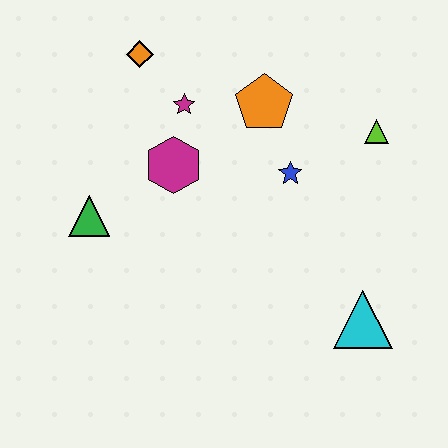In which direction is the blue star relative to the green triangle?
The blue star is to the right of the green triangle.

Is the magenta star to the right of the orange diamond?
Yes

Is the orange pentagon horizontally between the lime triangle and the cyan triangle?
No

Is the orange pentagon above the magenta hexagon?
Yes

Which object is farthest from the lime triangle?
The green triangle is farthest from the lime triangle.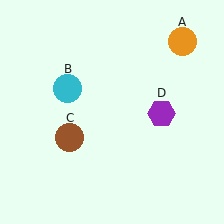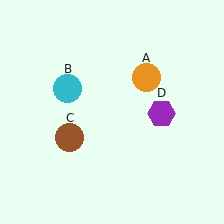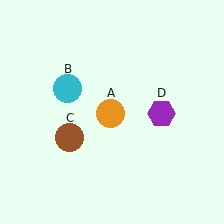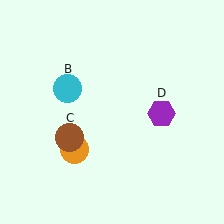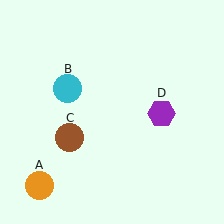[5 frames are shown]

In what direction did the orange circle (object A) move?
The orange circle (object A) moved down and to the left.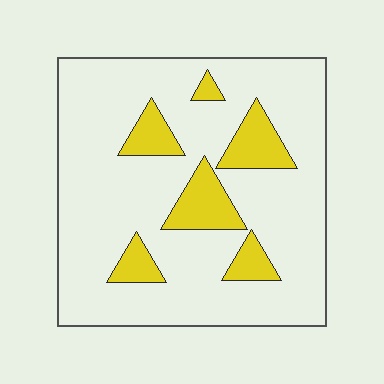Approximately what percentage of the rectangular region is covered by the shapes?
Approximately 15%.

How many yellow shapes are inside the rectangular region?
6.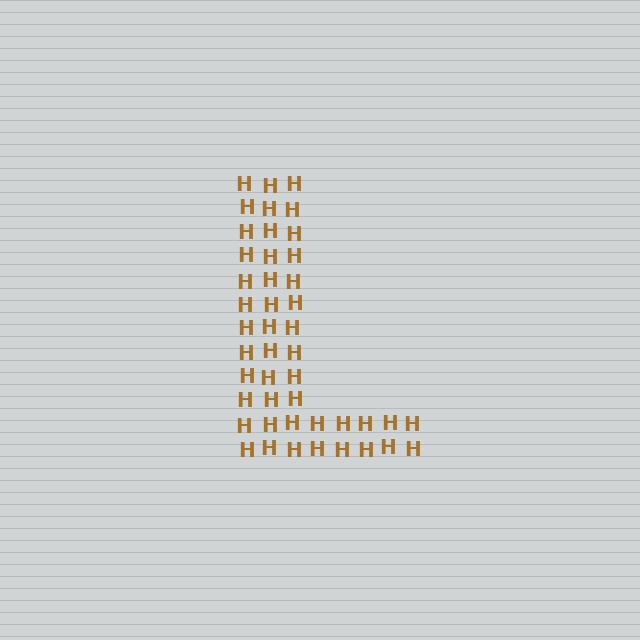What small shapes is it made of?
It is made of small letter H's.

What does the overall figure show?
The overall figure shows the letter L.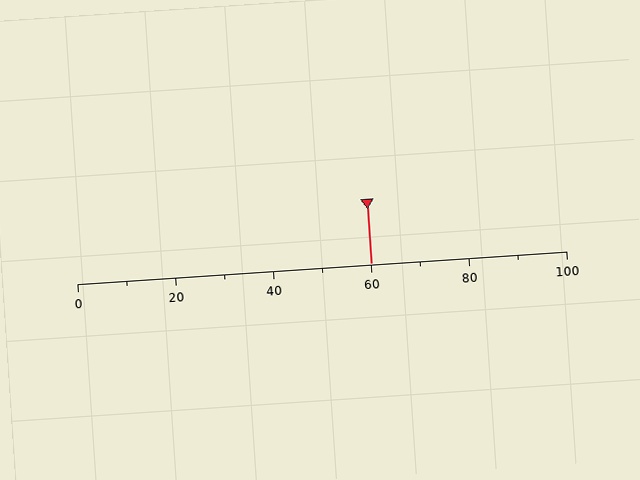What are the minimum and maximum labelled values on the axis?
The axis runs from 0 to 100.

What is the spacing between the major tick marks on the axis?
The major ticks are spaced 20 apart.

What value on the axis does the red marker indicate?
The marker indicates approximately 60.